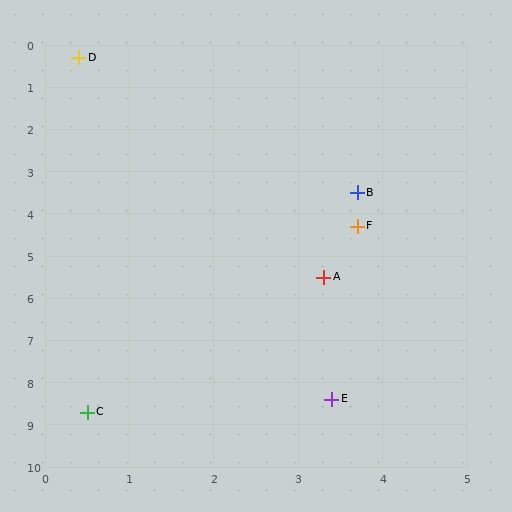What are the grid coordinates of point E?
Point E is at approximately (3.4, 8.4).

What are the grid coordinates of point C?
Point C is at approximately (0.5, 8.7).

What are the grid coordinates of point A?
Point A is at approximately (3.3, 5.5).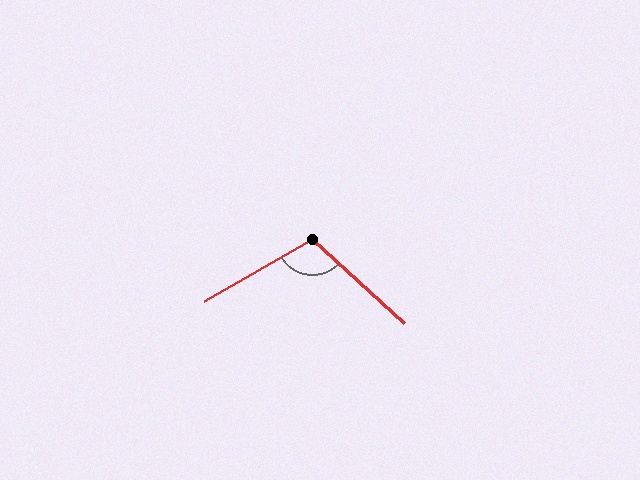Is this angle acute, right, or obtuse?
It is obtuse.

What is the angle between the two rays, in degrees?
Approximately 108 degrees.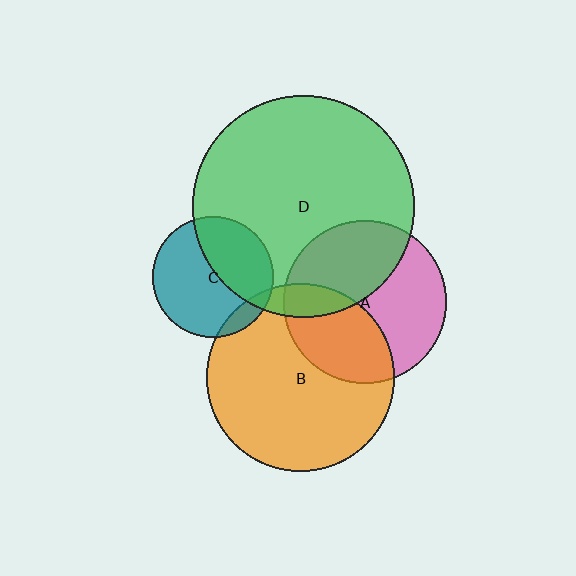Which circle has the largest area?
Circle D (green).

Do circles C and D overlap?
Yes.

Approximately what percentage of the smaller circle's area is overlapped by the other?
Approximately 40%.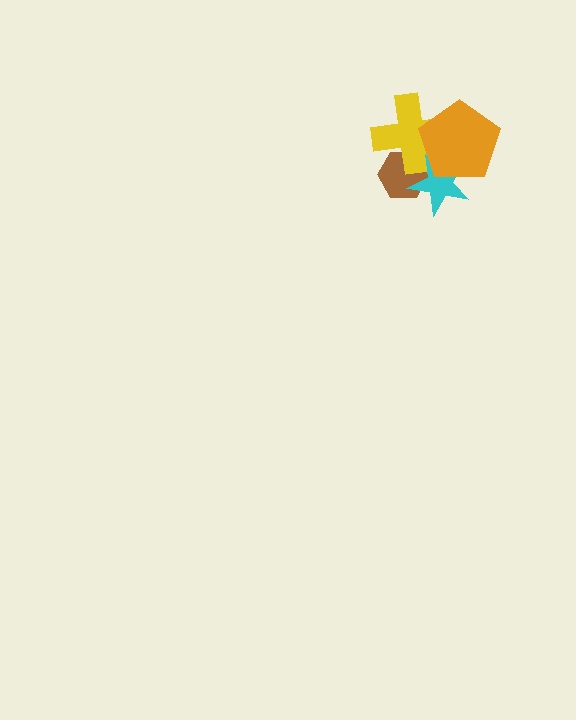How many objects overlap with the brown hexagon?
2 objects overlap with the brown hexagon.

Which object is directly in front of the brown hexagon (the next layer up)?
The yellow cross is directly in front of the brown hexagon.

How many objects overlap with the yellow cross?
3 objects overlap with the yellow cross.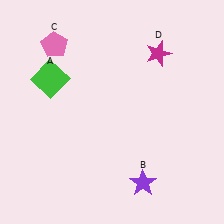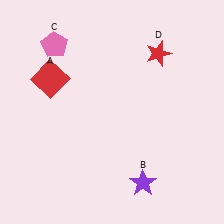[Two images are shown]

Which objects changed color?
A changed from green to red. D changed from magenta to red.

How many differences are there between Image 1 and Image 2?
There are 2 differences between the two images.